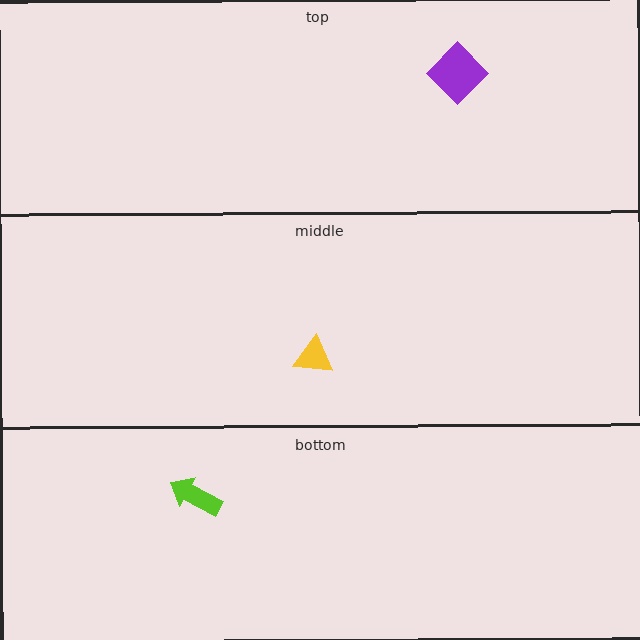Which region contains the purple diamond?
The top region.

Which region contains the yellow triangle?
The middle region.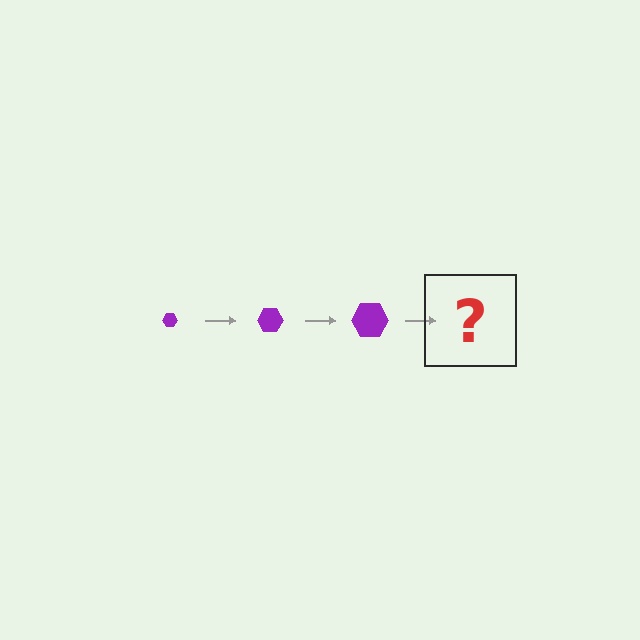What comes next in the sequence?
The next element should be a purple hexagon, larger than the previous one.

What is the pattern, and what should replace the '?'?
The pattern is that the hexagon gets progressively larger each step. The '?' should be a purple hexagon, larger than the previous one.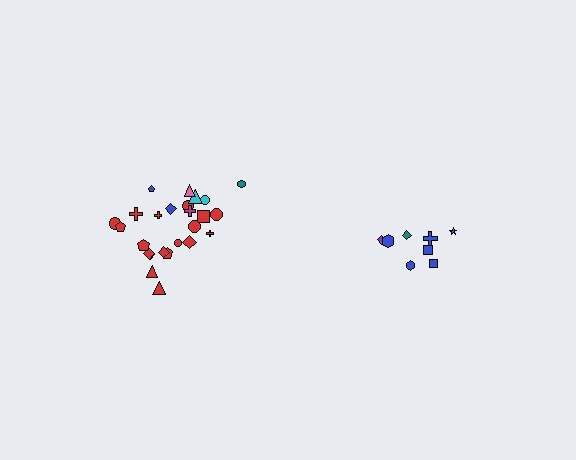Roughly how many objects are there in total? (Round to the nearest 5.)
Roughly 35 objects in total.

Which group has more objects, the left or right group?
The left group.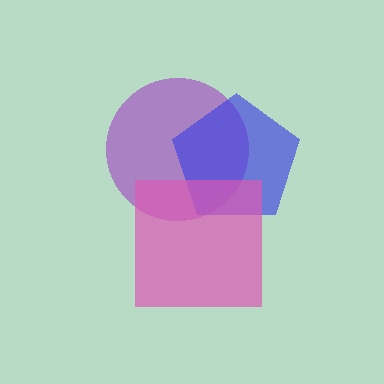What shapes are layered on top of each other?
The layered shapes are: a purple circle, a blue pentagon, a pink square.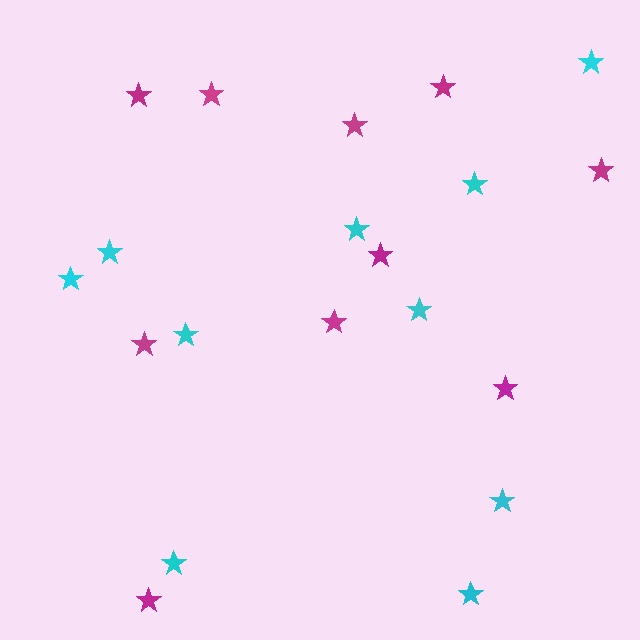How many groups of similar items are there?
There are 2 groups: one group of cyan stars (10) and one group of magenta stars (10).